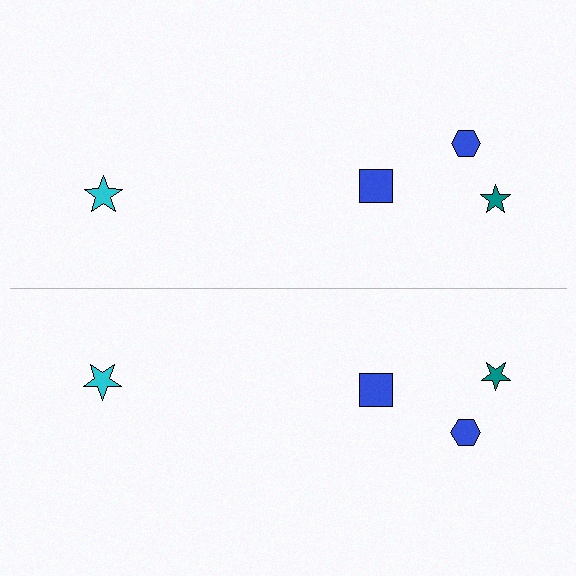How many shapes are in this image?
There are 8 shapes in this image.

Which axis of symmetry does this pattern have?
The pattern has a horizontal axis of symmetry running through the center of the image.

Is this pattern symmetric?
Yes, this pattern has bilateral (reflection) symmetry.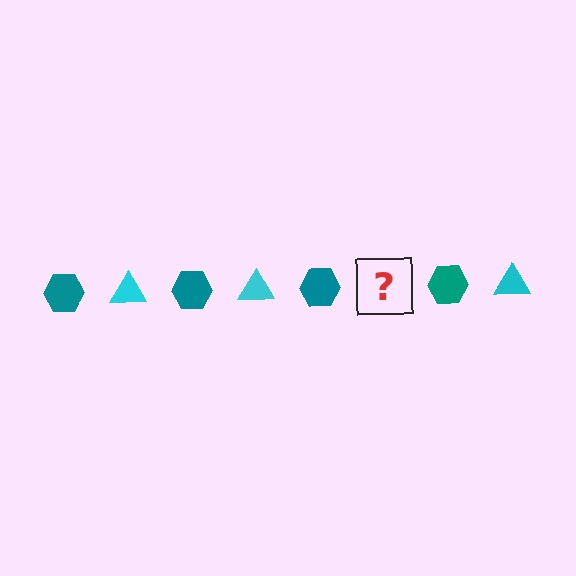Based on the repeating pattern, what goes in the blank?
The blank should be a cyan triangle.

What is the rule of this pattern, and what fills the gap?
The rule is that the pattern alternates between teal hexagon and cyan triangle. The gap should be filled with a cyan triangle.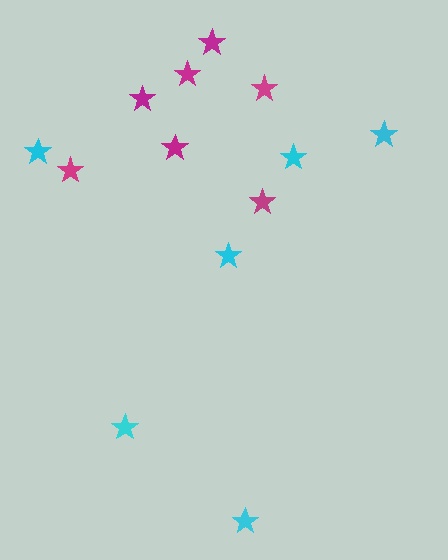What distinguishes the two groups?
There are 2 groups: one group of magenta stars (7) and one group of cyan stars (6).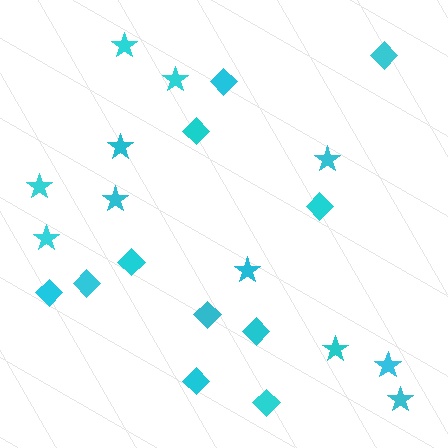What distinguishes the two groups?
There are 2 groups: one group of diamonds (11) and one group of stars (11).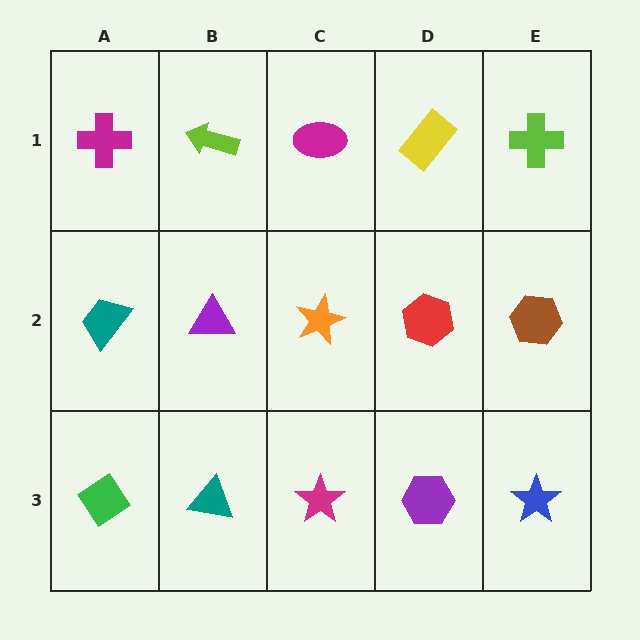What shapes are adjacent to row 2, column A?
A magenta cross (row 1, column A), a green diamond (row 3, column A), a purple triangle (row 2, column B).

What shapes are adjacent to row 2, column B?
A lime arrow (row 1, column B), a teal triangle (row 3, column B), a teal trapezoid (row 2, column A), an orange star (row 2, column C).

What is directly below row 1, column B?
A purple triangle.